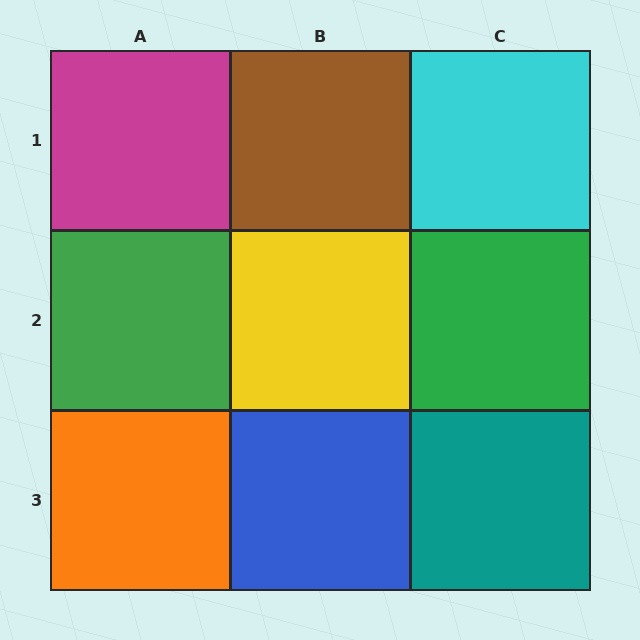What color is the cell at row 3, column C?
Teal.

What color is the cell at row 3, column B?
Blue.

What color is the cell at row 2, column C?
Green.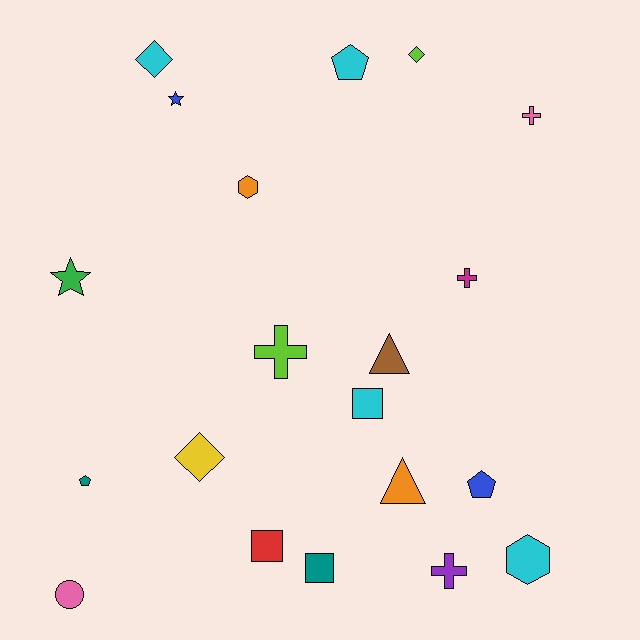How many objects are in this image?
There are 20 objects.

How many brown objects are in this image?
There is 1 brown object.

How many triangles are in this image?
There are 2 triangles.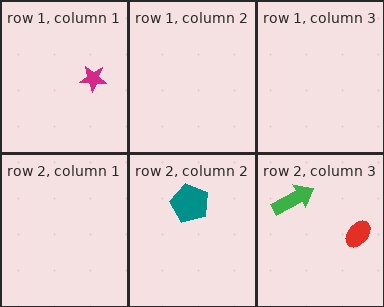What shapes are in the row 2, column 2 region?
The teal pentagon.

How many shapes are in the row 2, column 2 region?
1.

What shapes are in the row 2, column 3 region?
The green arrow, the red ellipse.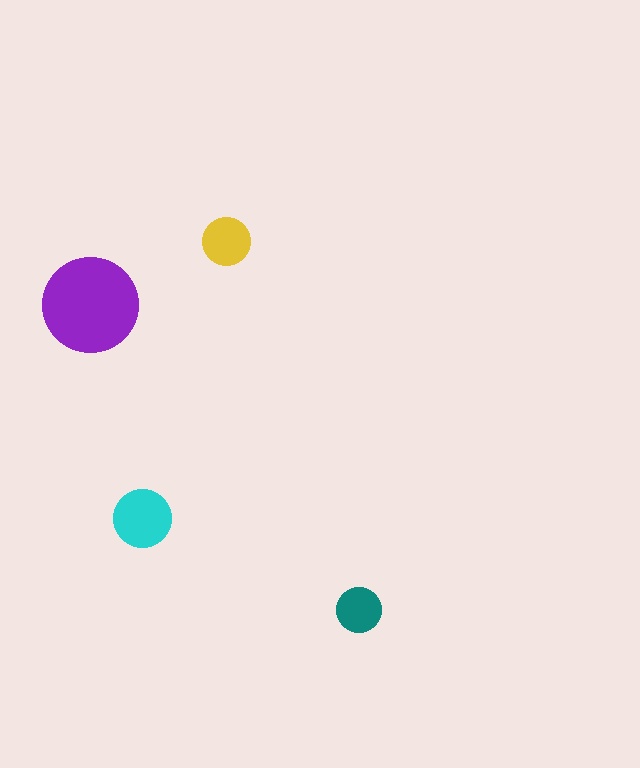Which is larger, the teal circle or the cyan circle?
The cyan one.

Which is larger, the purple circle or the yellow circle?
The purple one.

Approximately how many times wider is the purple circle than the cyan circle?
About 1.5 times wider.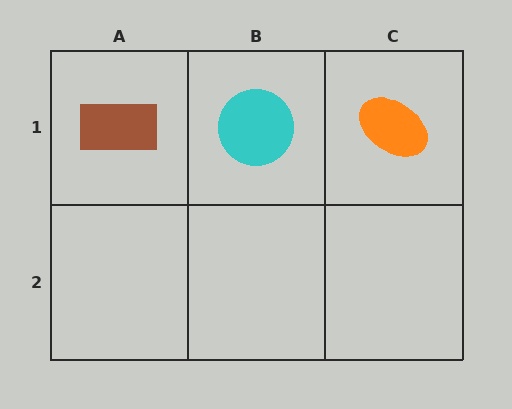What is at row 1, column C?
An orange ellipse.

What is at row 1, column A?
A brown rectangle.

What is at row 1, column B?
A cyan circle.